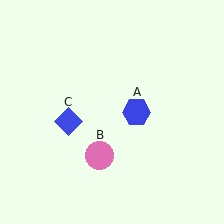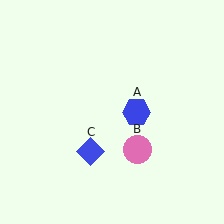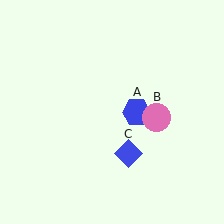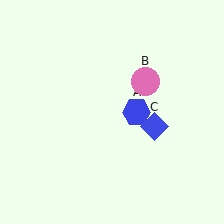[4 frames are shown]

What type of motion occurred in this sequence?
The pink circle (object B), blue diamond (object C) rotated counterclockwise around the center of the scene.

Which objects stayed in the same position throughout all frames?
Blue hexagon (object A) remained stationary.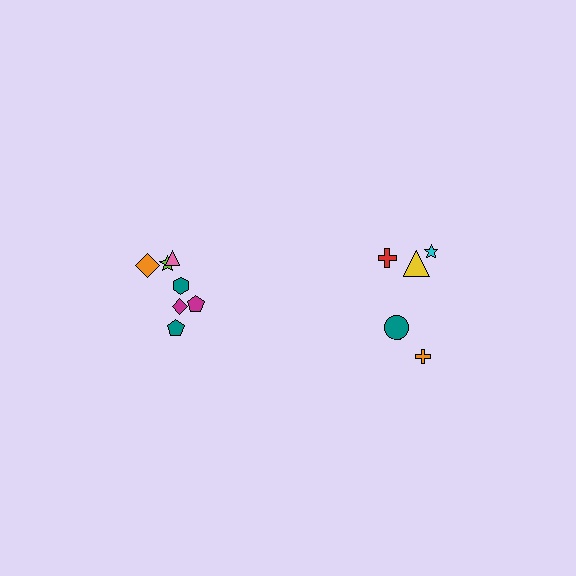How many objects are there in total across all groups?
There are 12 objects.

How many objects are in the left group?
There are 7 objects.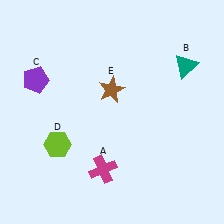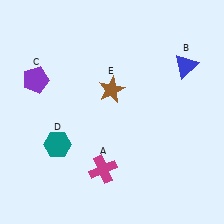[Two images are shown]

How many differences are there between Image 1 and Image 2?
There are 2 differences between the two images.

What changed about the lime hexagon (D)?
In Image 1, D is lime. In Image 2, it changed to teal.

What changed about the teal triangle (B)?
In Image 1, B is teal. In Image 2, it changed to blue.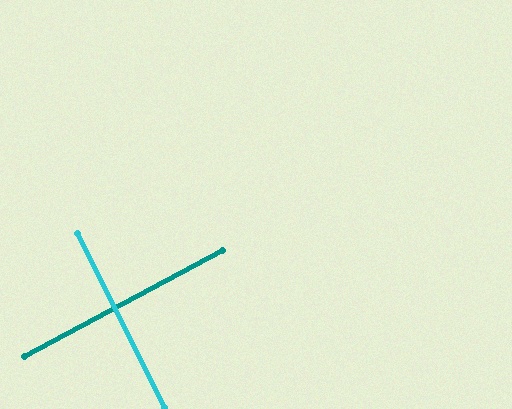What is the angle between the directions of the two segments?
Approximately 88 degrees.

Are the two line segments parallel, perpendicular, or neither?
Perpendicular — they meet at approximately 88°.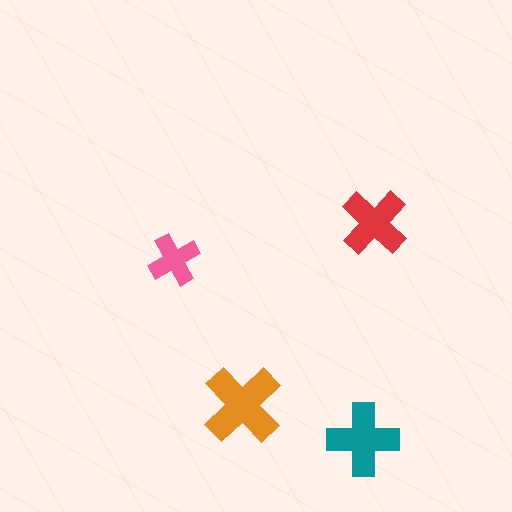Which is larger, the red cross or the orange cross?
The orange one.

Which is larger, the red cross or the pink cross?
The red one.